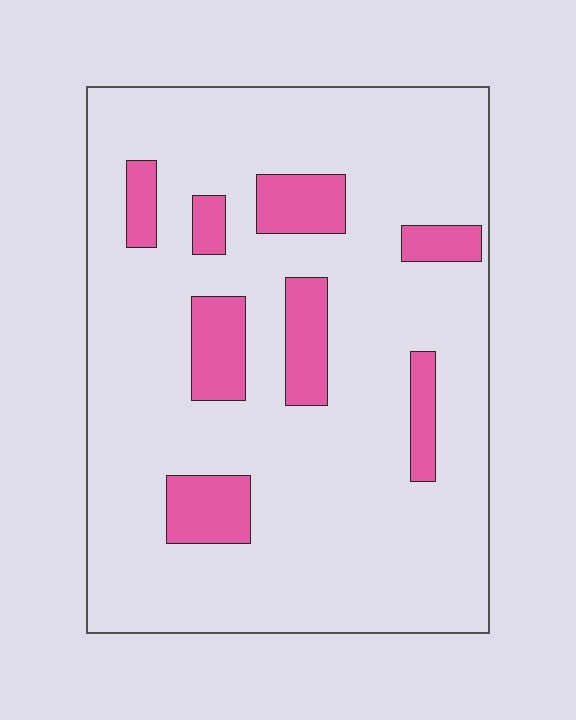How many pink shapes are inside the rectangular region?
8.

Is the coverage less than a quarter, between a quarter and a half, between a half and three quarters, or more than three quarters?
Less than a quarter.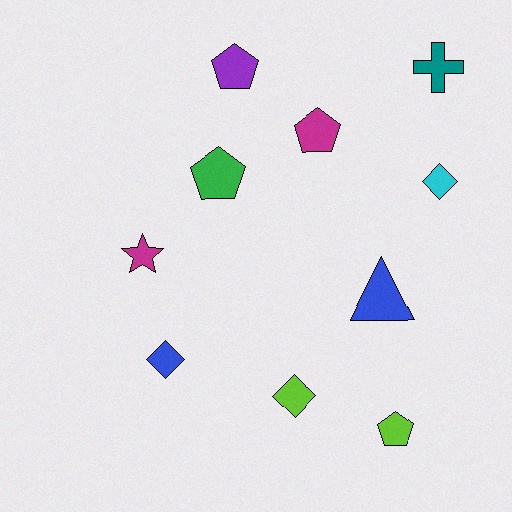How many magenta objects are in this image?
There are 2 magenta objects.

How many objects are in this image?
There are 10 objects.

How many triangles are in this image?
There is 1 triangle.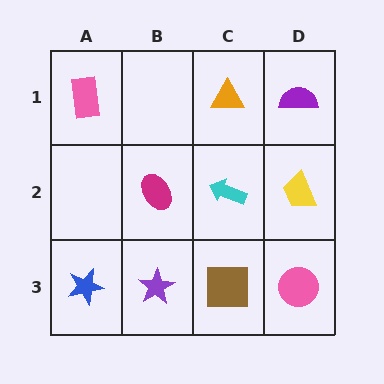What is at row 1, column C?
An orange triangle.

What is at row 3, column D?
A pink circle.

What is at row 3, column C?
A brown square.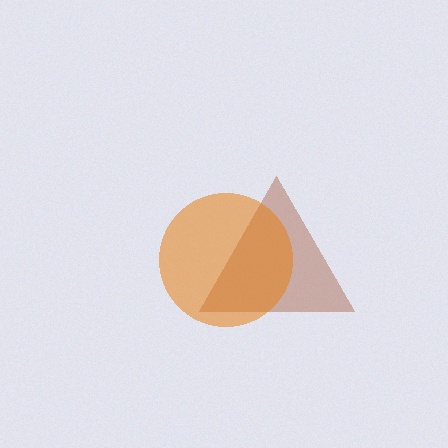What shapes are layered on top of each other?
The layered shapes are: a brown triangle, an orange circle.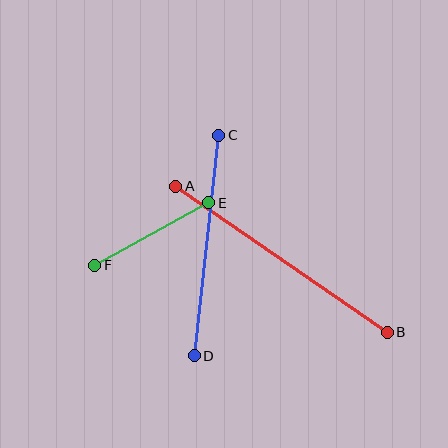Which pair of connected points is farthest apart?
Points A and B are farthest apart.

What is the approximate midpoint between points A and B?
The midpoint is at approximately (282, 259) pixels.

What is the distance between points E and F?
The distance is approximately 130 pixels.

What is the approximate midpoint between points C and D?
The midpoint is at approximately (207, 246) pixels.